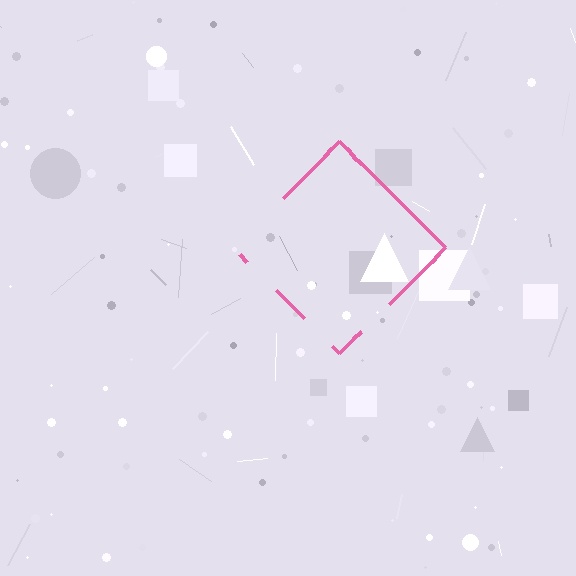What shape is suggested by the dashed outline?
The dashed outline suggests a diamond.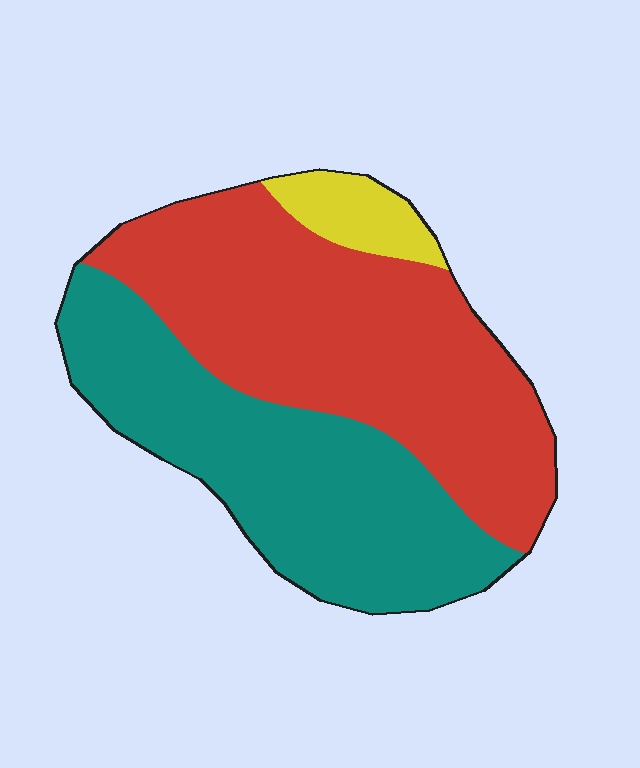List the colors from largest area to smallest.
From largest to smallest: red, teal, yellow.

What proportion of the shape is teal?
Teal covers around 40% of the shape.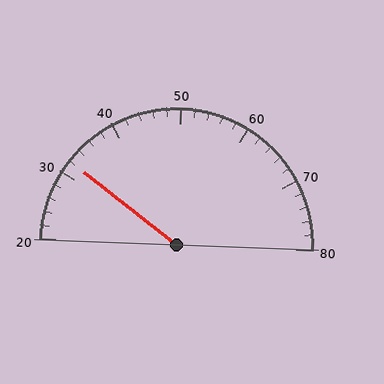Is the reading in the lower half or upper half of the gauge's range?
The reading is in the lower half of the range (20 to 80).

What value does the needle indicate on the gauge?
The needle indicates approximately 32.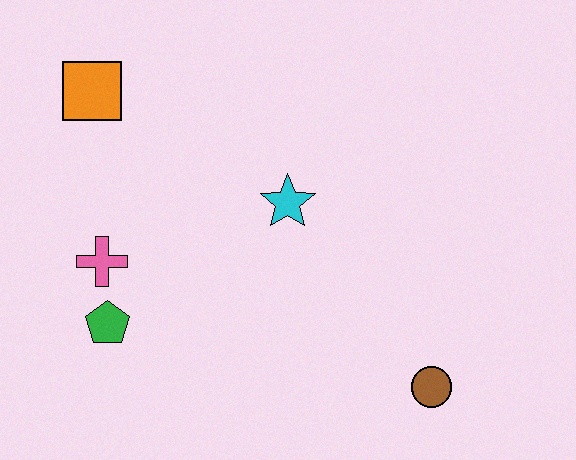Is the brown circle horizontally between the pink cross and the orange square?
No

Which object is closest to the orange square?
The pink cross is closest to the orange square.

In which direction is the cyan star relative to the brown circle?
The cyan star is above the brown circle.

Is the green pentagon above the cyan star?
No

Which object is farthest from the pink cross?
The brown circle is farthest from the pink cross.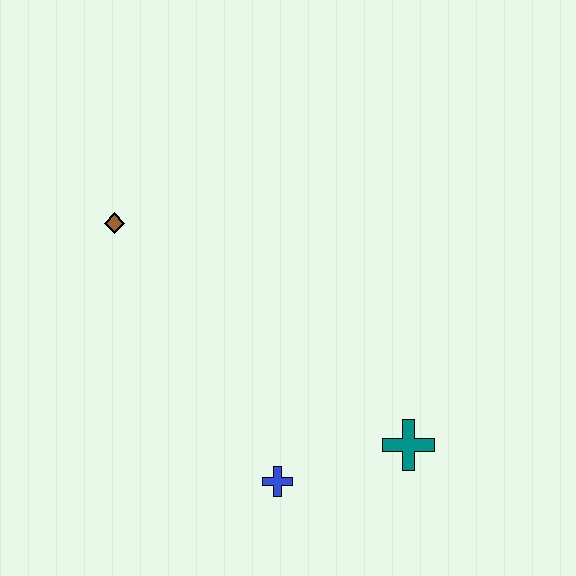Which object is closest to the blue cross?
The teal cross is closest to the blue cross.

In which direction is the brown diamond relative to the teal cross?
The brown diamond is to the left of the teal cross.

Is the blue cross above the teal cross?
No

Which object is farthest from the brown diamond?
The teal cross is farthest from the brown diamond.